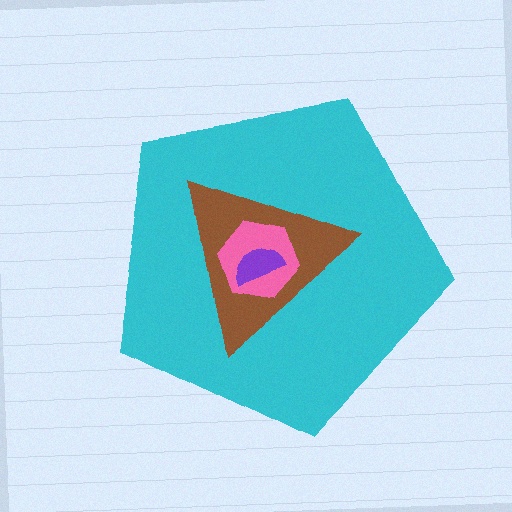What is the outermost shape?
The cyan pentagon.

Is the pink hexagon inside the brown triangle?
Yes.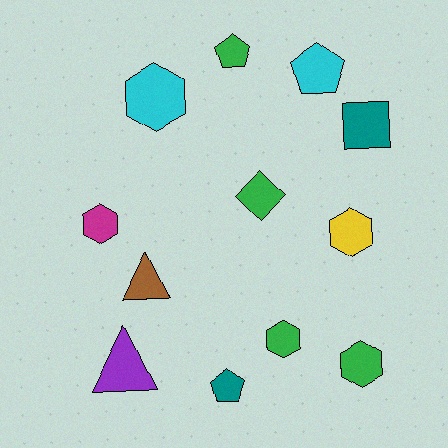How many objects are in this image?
There are 12 objects.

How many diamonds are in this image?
There is 1 diamond.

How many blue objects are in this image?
There are no blue objects.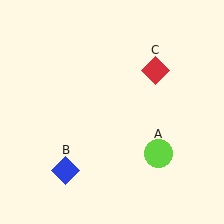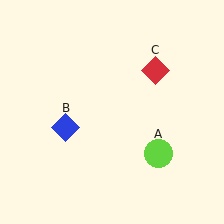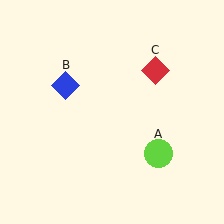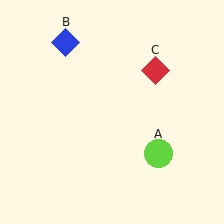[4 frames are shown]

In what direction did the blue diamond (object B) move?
The blue diamond (object B) moved up.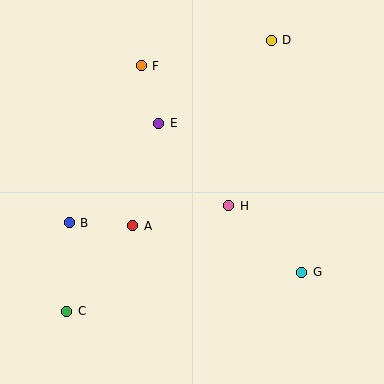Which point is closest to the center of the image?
Point H at (229, 206) is closest to the center.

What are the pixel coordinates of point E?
Point E is at (159, 123).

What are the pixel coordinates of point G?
Point G is at (302, 272).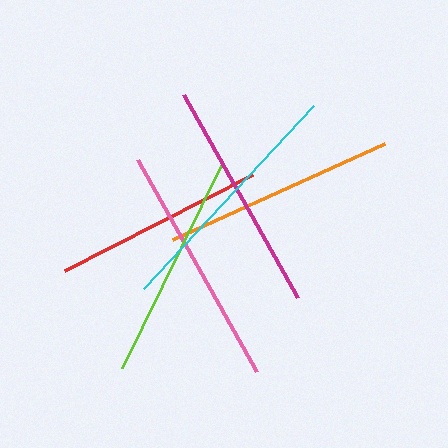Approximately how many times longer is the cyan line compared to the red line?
The cyan line is approximately 1.2 times the length of the red line.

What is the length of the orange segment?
The orange segment is approximately 233 pixels long.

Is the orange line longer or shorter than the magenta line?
The orange line is longer than the magenta line.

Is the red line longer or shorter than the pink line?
The pink line is longer than the red line.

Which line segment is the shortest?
The red line is the shortest at approximately 211 pixels.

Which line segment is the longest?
The cyan line is the longest at approximately 250 pixels.